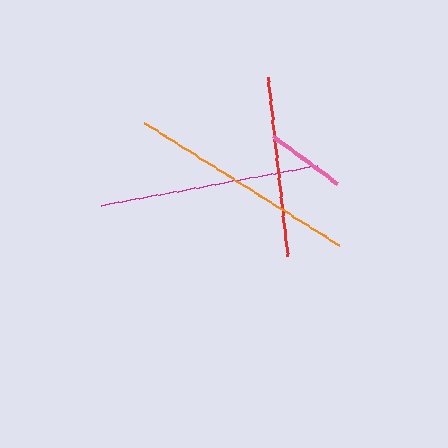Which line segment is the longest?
The orange line is the longest at approximately 230 pixels.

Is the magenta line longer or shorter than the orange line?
The orange line is longer than the magenta line.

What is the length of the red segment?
The red segment is approximately 180 pixels long.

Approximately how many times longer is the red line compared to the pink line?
The red line is approximately 2.2 times the length of the pink line.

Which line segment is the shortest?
The pink line is the shortest at approximately 80 pixels.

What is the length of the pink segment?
The pink segment is approximately 80 pixels long.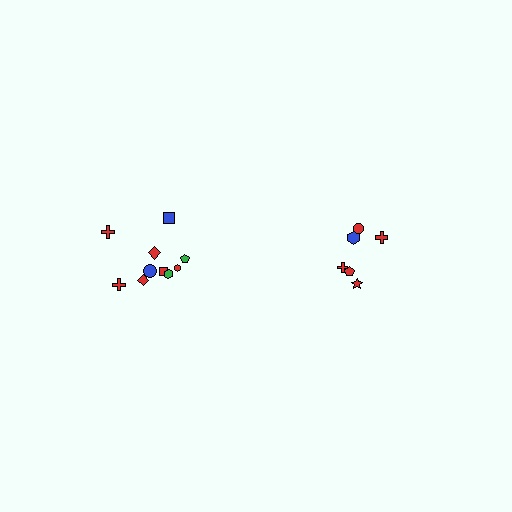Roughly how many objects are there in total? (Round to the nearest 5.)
Roughly 15 objects in total.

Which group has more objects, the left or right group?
The left group.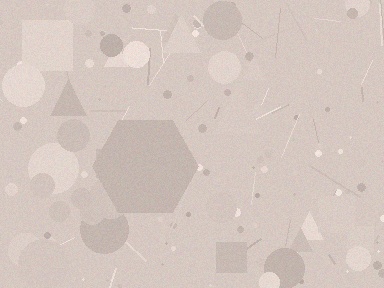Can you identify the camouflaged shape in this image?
The camouflaged shape is a hexagon.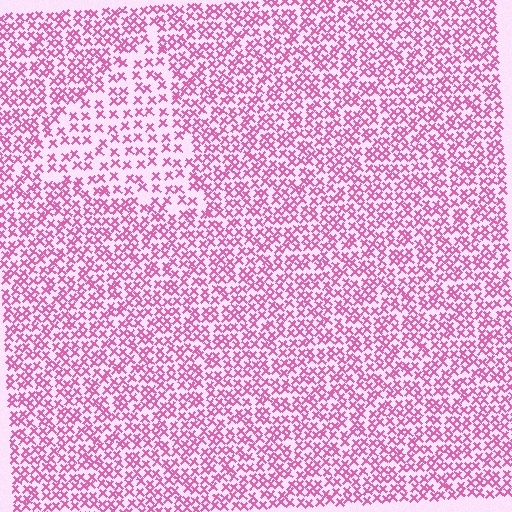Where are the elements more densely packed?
The elements are more densely packed outside the triangle boundary.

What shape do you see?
I see a triangle.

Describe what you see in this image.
The image contains small pink elements arranged at two different densities. A triangle-shaped region is visible where the elements are less densely packed than the surrounding area.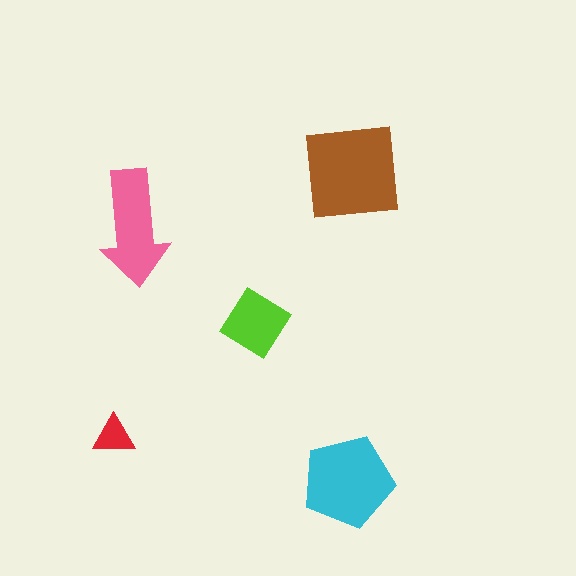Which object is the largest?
The brown square.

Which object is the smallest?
The red triangle.